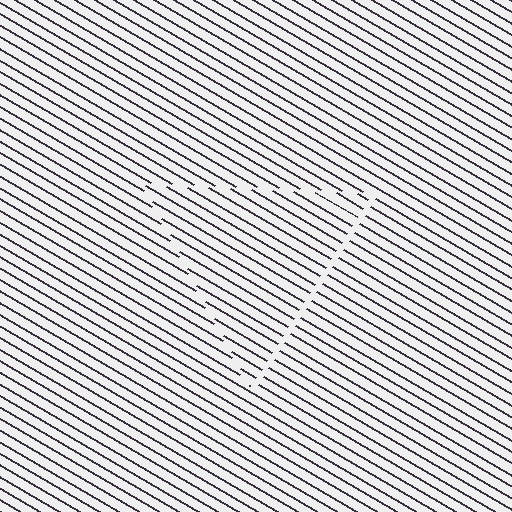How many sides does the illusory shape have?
3 sides — the line-ends trace a triangle.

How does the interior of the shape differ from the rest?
The interior of the shape contains the same grating, shifted by half a period — the contour is defined by the phase discontinuity where line-ends from the inner and outer gratings abut.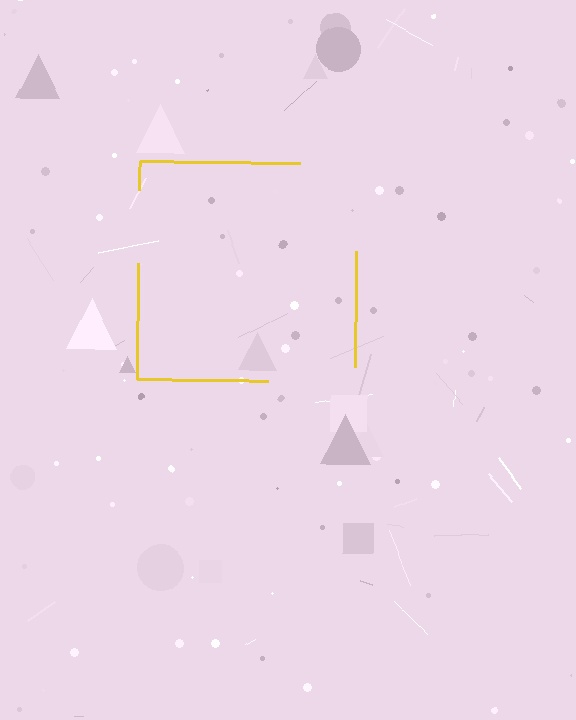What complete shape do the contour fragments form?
The contour fragments form a square.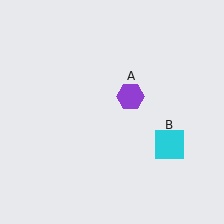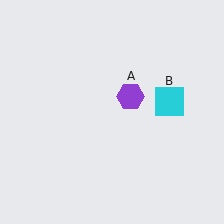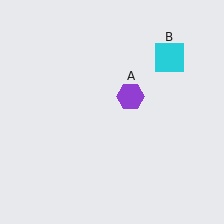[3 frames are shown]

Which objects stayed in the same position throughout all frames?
Purple hexagon (object A) remained stationary.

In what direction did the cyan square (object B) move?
The cyan square (object B) moved up.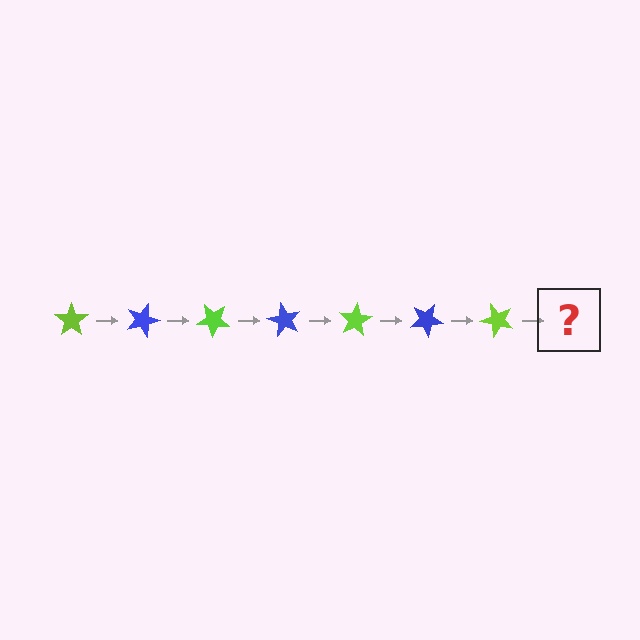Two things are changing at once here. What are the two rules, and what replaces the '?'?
The two rules are that it rotates 20 degrees each step and the color cycles through lime and blue. The '?' should be a blue star, rotated 140 degrees from the start.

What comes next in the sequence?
The next element should be a blue star, rotated 140 degrees from the start.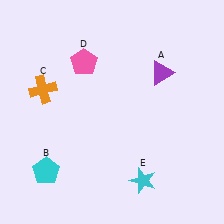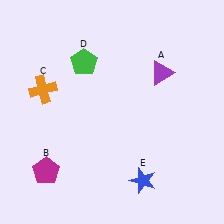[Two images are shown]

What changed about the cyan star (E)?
In Image 1, E is cyan. In Image 2, it changed to blue.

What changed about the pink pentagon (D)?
In Image 1, D is pink. In Image 2, it changed to green.